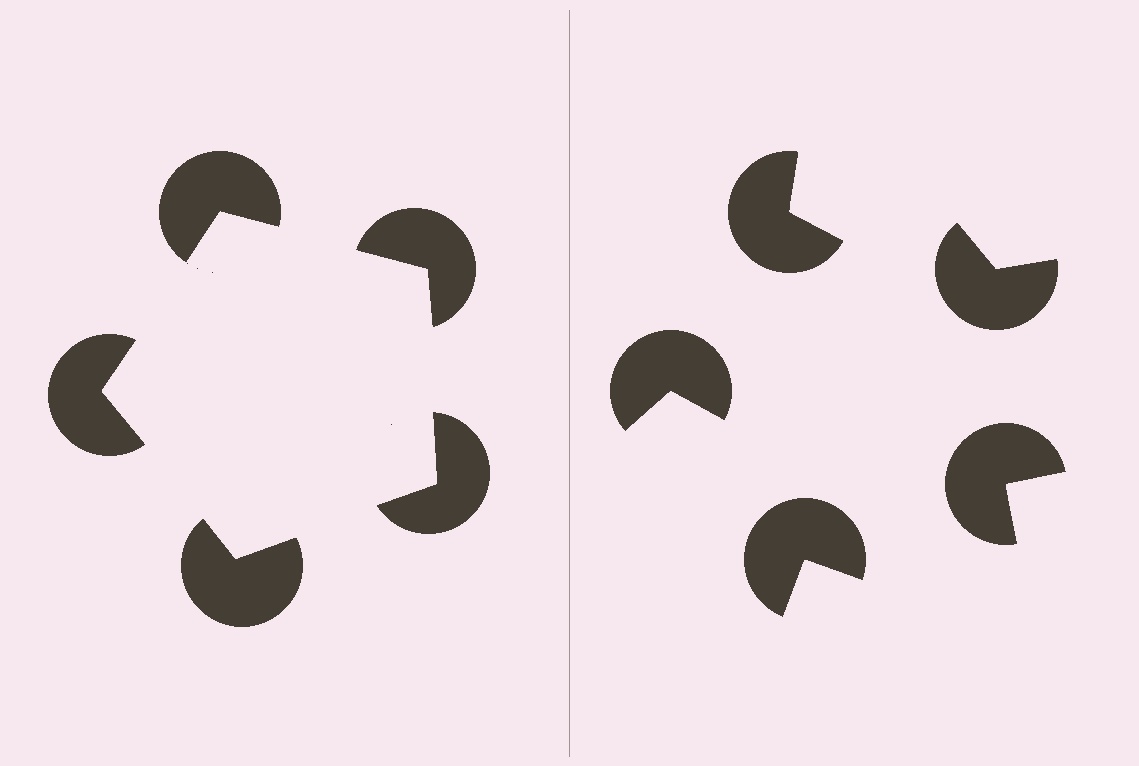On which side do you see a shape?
An illusory pentagon appears on the left side. On the right side the wedge cuts are rotated, so no coherent shape forms.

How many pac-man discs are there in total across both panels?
10 — 5 on each side.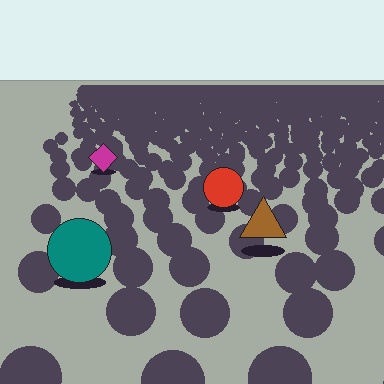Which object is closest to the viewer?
The teal circle is closest. The texture marks near it are larger and more spread out.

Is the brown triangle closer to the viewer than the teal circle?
No. The teal circle is closer — you can tell from the texture gradient: the ground texture is coarser near it.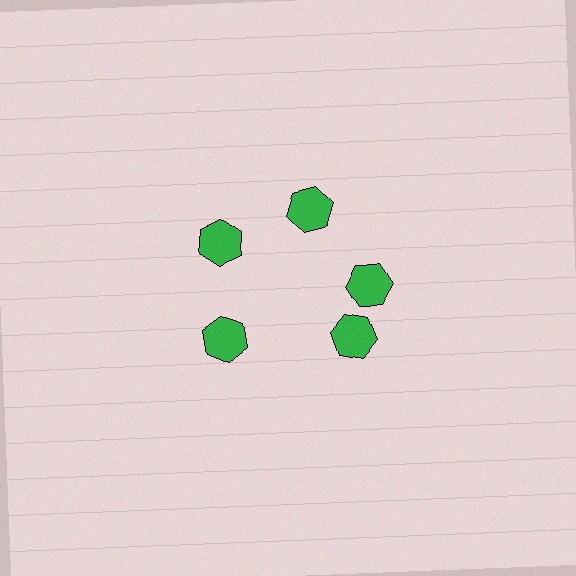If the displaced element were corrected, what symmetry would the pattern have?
It would have 5-fold rotational symmetry — the pattern would map onto itself every 72 degrees.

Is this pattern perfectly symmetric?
No. The 5 green hexagons are arranged in a ring, but one element near the 5 o'clock position is rotated out of alignment along the ring, breaking the 5-fold rotational symmetry.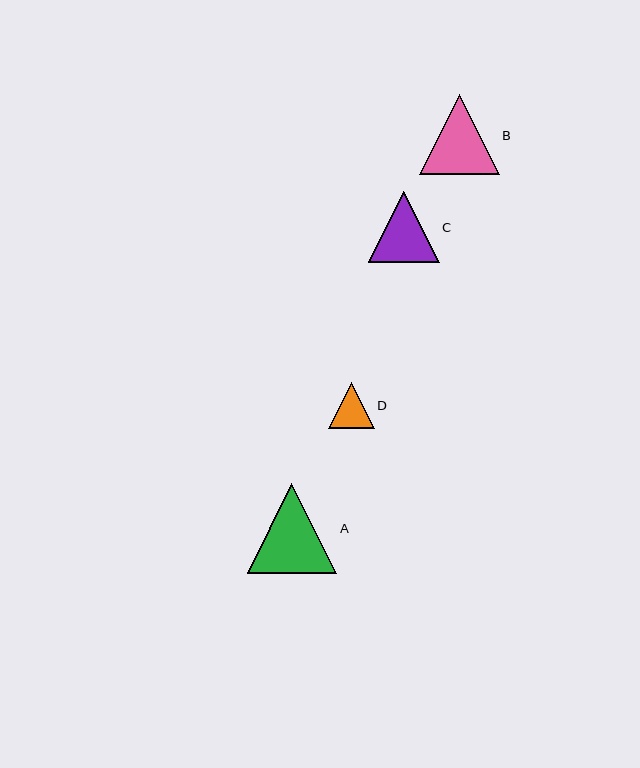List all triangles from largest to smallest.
From largest to smallest: A, B, C, D.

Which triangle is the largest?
Triangle A is the largest with a size of approximately 90 pixels.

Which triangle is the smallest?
Triangle D is the smallest with a size of approximately 46 pixels.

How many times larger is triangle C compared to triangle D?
Triangle C is approximately 1.6 times the size of triangle D.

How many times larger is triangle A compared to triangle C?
Triangle A is approximately 1.3 times the size of triangle C.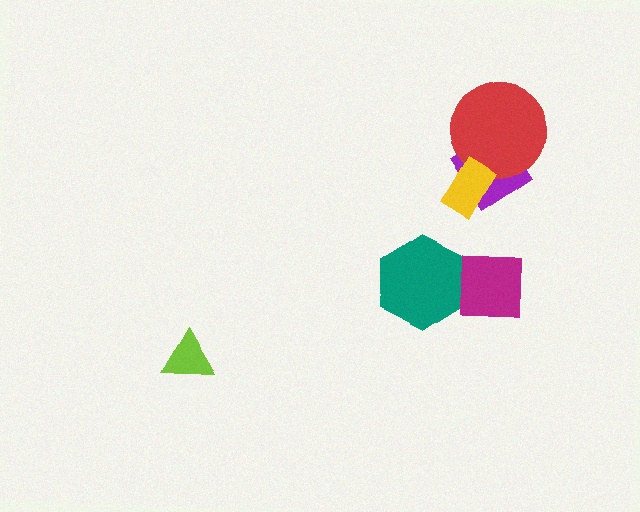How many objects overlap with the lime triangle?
0 objects overlap with the lime triangle.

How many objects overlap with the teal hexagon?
1 object overlaps with the teal hexagon.